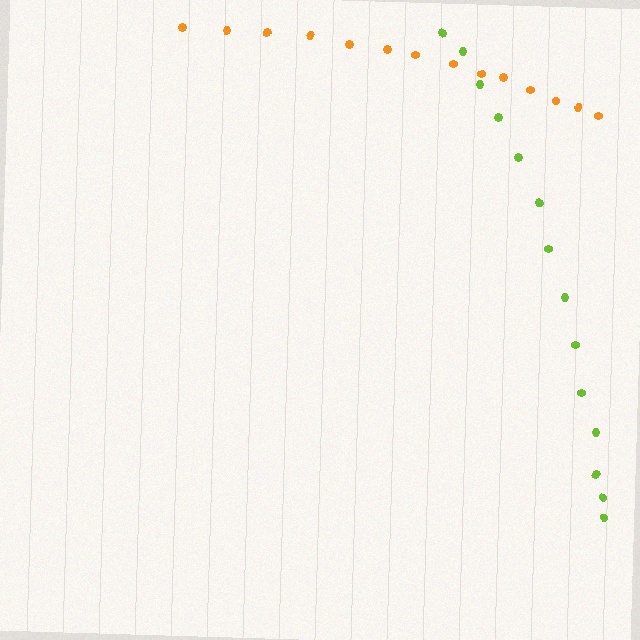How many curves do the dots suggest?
There are 2 distinct paths.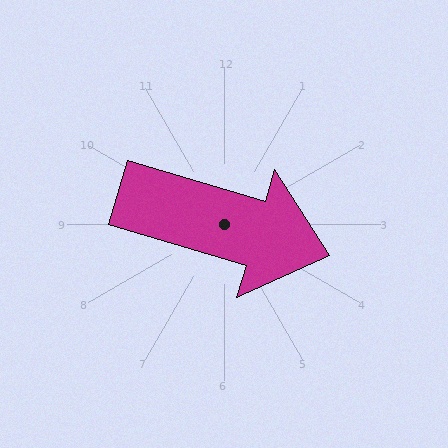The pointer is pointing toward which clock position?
Roughly 4 o'clock.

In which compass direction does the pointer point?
East.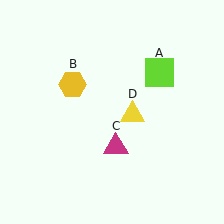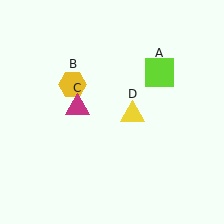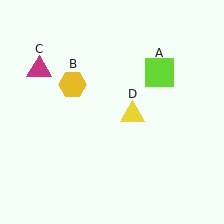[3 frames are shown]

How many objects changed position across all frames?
1 object changed position: magenta triangle (object C).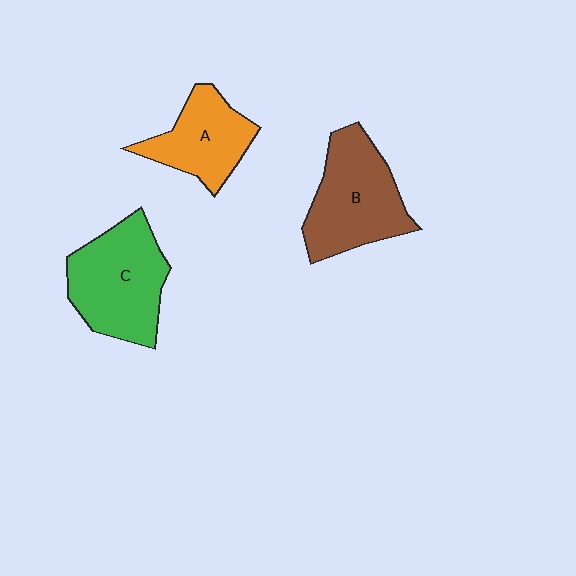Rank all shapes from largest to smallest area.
From largest to smallest: C (green), B (brown), A (orange).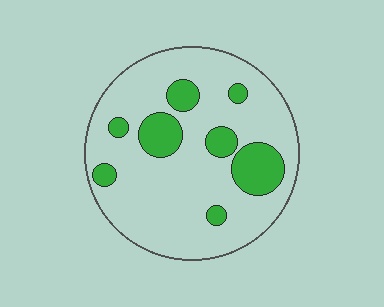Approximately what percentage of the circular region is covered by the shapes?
Approximately 20%.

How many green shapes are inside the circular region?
8.